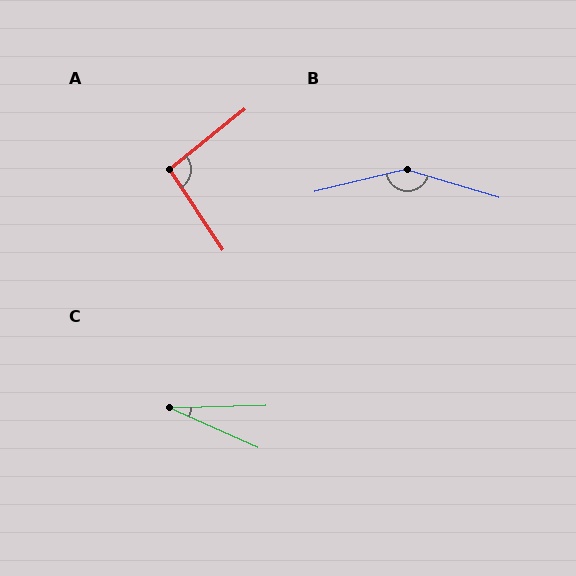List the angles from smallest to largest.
C (26°), A (96°), B (150°).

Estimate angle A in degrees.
Approximately 96 degrees.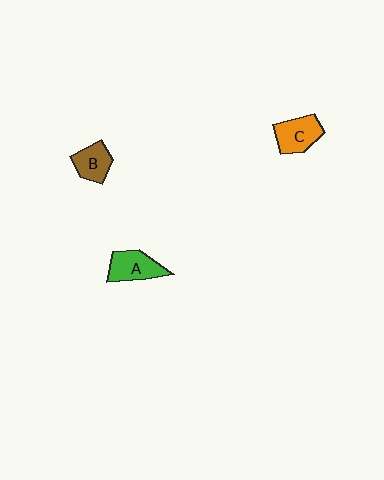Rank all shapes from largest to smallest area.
From largest to smallest: C (orange), A (green), B (brown).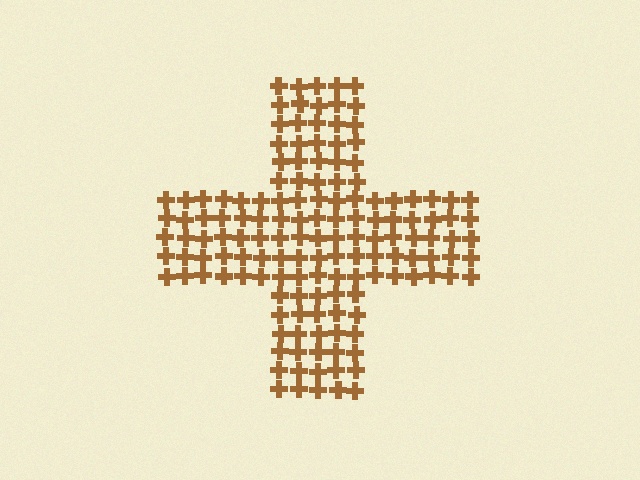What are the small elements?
The small elements are crosses.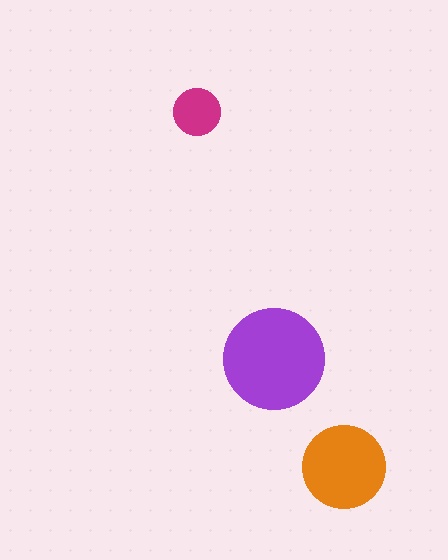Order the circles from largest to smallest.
the purple one, the orange one, the magenta one.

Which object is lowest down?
The orange circle is bottommost.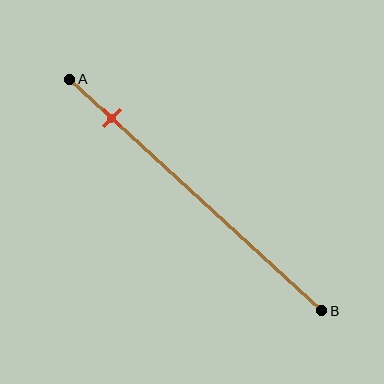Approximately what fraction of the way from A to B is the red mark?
The red mark is approximately 15% of the way from A to B.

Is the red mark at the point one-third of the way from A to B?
No, the mark is at about 15% from A, not at the 33% one-third point.